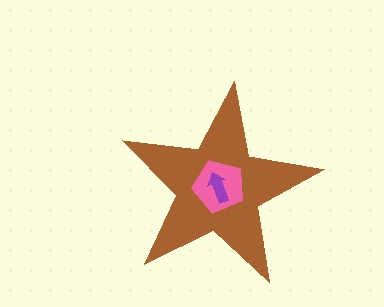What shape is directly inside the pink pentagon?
The purple arrow.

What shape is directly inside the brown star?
The pink pentagon.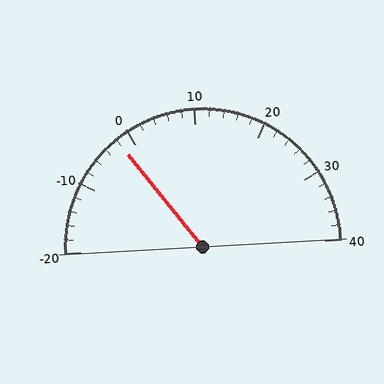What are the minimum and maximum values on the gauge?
The gauge ranges from -20 to 40.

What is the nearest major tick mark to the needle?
The nearest major tick mark is 0.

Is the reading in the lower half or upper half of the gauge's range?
The reading is in the lower half of the range (-20 to 40).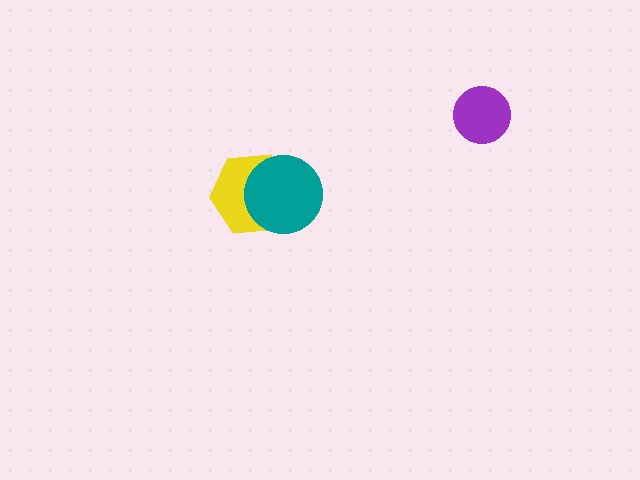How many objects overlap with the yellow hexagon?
1 object overlaps with the yellow hexagon.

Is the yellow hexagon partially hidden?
Yes, it is partially covered by another shape.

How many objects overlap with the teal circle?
1 object overlaps with the teal circle.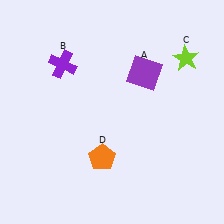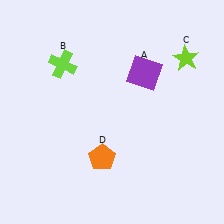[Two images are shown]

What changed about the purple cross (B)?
In Image 1, B is purple. In Image 2, it changed to lime.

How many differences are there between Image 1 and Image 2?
There is 1 difference between the two images.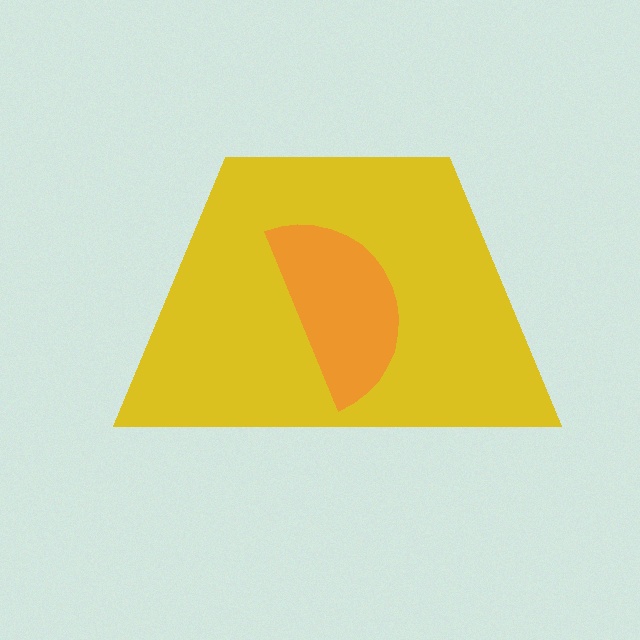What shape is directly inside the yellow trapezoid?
The orange semicircle.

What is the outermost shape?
The yellow trapezoid.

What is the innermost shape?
The orange semicircle.